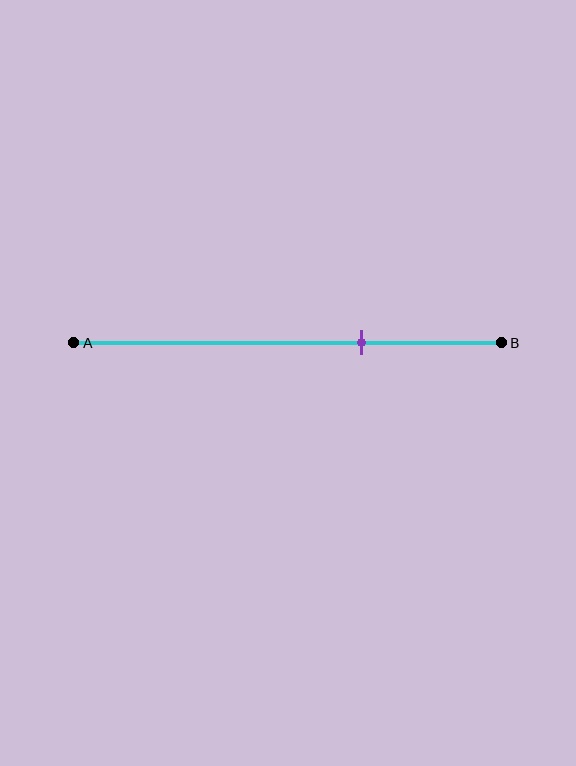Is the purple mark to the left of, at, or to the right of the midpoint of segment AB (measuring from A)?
The purple mark is to the right of the midpoint of segment AB.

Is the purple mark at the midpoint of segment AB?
No, the mark is at about 65% from A, not at the 50% midpoint.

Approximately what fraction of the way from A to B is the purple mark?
The purple mark is approximately 65% of the way from A to B.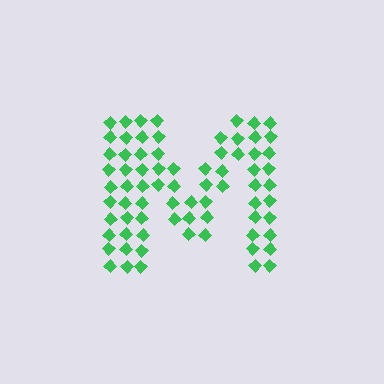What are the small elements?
The small elements are diamonds.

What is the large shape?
The large shape is the letter M.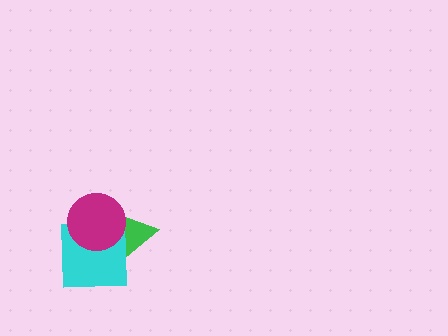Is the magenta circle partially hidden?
No, no other shape covers it.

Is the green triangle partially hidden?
Yes, it is partially covered by another shape.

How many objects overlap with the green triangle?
2 objects overlap with the green triangle.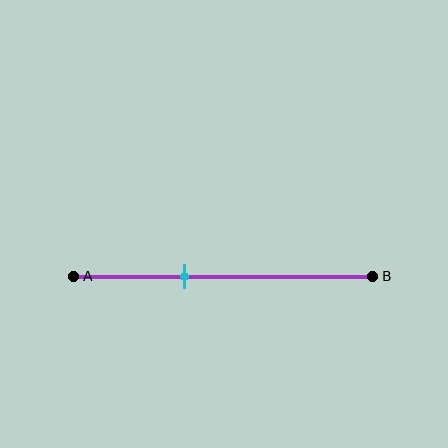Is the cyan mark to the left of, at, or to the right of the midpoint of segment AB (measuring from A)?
The cyan mark is to the left of the midpoint of segment AB.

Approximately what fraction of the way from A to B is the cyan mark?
The cyan mark is approximately 35% of the way from A to B.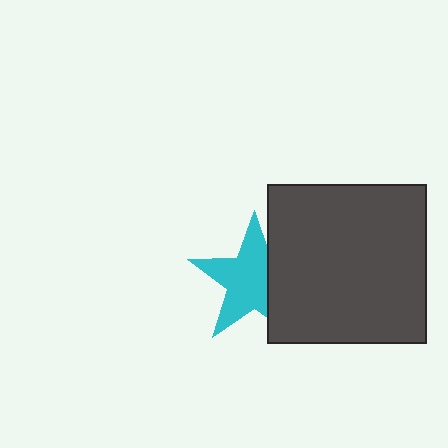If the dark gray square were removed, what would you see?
You would see the complete cyan star.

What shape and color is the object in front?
The object in front is a dark gray square.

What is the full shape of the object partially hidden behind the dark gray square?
The partially hidden object is a cyan star.